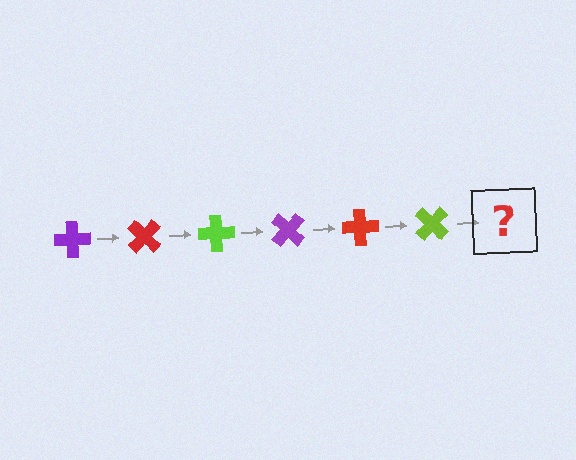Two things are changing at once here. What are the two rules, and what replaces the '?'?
The two rules are that it rotates 45 degrees each step and the color cycles through purple, red, and lime. The '?' should be a purple cross, rotated 270 degrees from the start.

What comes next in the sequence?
The next element should be a purple cross, rotated 270 degrees from the start.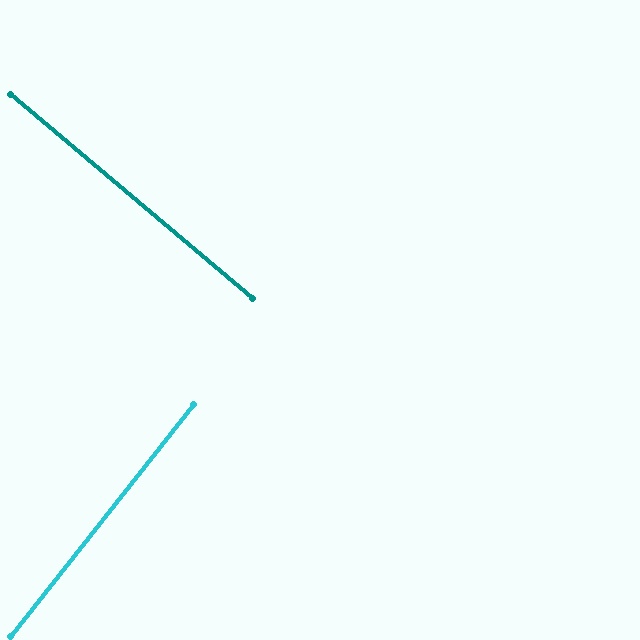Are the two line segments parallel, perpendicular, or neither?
Perpendicular — they meet at approximately 88°.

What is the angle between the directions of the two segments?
Approximately 88 degrees.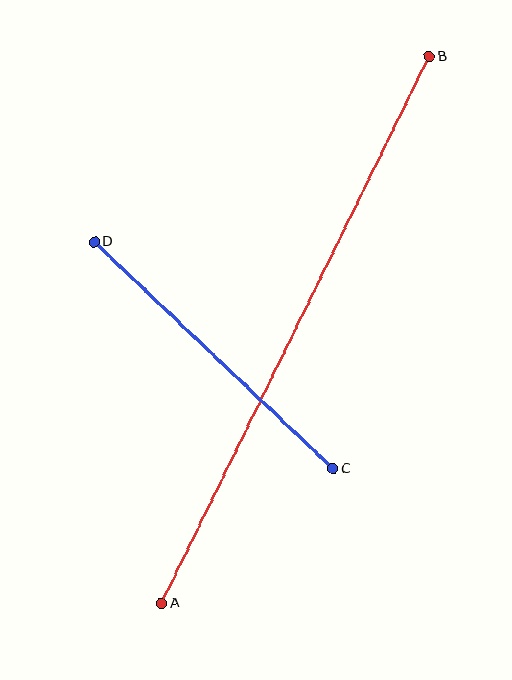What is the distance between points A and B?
The distance is approximately 609 pixels.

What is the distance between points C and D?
The distance is approximately 330 pixels.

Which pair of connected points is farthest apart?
Points A and B are farthest apart.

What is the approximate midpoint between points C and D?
The midpoint is at approximately (214, 355) pixels.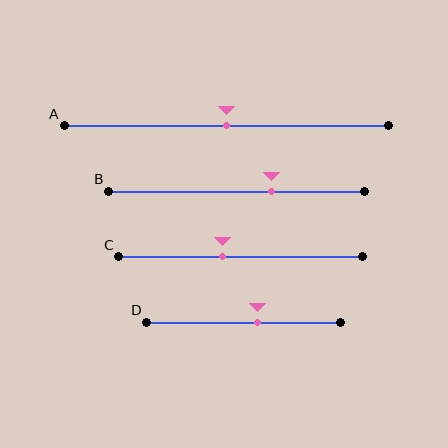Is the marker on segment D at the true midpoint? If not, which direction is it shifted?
No, the marker on segment D is shifted to the right by about 7% of the segment length.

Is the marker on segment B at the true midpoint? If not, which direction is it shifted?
No, the marker on segment B is shifted to the right by about 14% of the segment length.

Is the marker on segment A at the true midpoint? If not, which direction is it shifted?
Yes, the marker on segment A is at the true midpoint.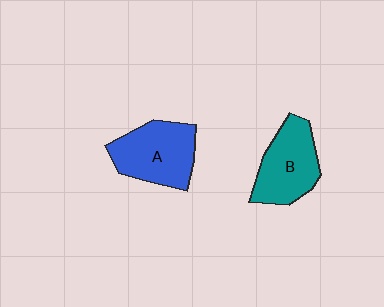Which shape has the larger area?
Shape A (blue).